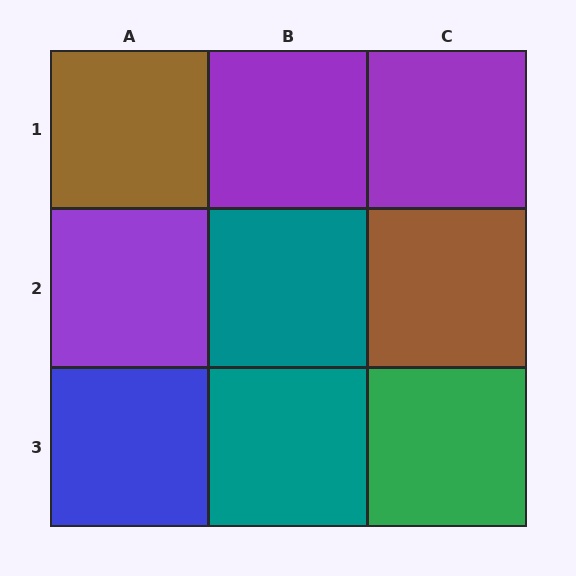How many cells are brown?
2 cells are brown.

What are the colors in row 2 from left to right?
Purple, teal, brown.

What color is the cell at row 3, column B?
Teal.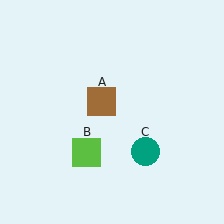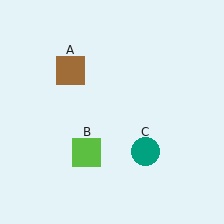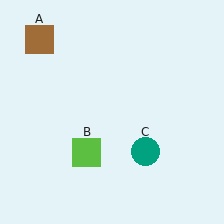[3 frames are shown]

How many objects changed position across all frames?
1 object changed position: brown square (object A).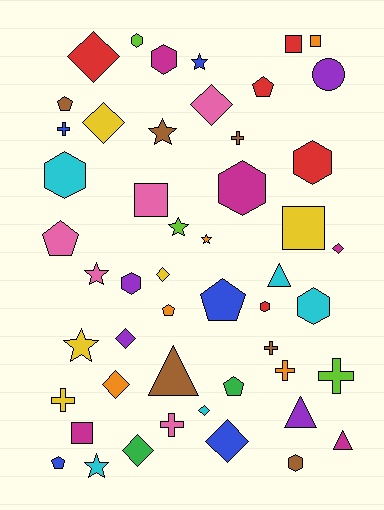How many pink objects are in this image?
There are 5 pink objects.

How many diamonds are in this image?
There are 10 diamonds.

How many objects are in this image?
There are 50 objects.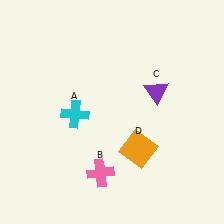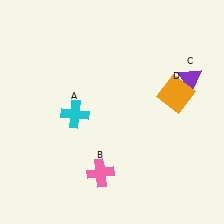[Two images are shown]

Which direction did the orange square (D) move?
The orange square (D) moved up.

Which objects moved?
The objects that moved are: the purple triangle (C), the orange square (D).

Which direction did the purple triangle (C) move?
The purple triangle (C) moved right.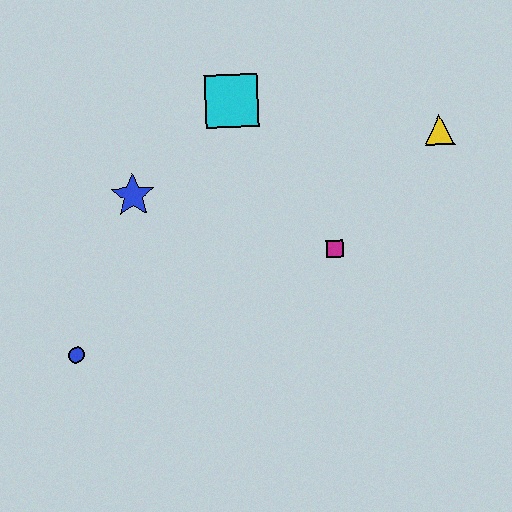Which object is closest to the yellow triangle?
The magenta square is closest to the yellow triangle.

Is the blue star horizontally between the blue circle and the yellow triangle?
Yes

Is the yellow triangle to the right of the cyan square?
Yes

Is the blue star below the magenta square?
No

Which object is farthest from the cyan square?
The blue circle is farthest from the cyan square.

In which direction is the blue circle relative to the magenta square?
The blue circle is to the left of the magenta square.